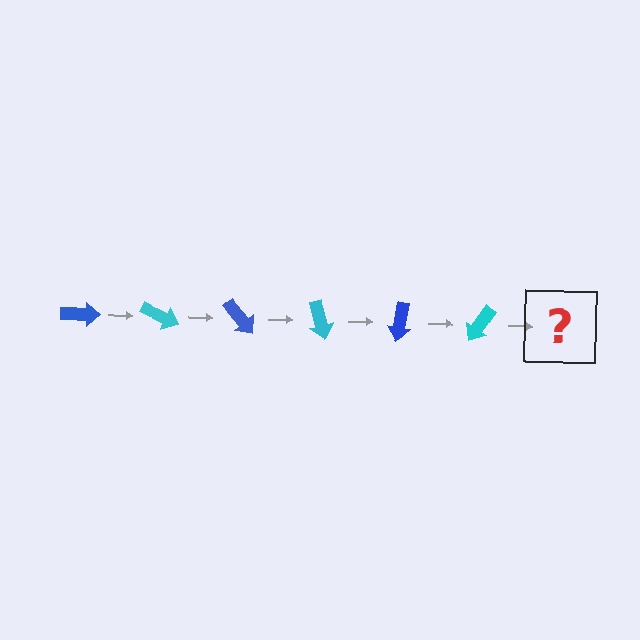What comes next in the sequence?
The next element should be a blue arrow, rotated 150 degrees from the start.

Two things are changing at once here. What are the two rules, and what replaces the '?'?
The two rules are that it rotates 25 degrees each step and the color cycles through blue and cyan. The '?' should be a blue arrow, rotated 150 degrees from the start.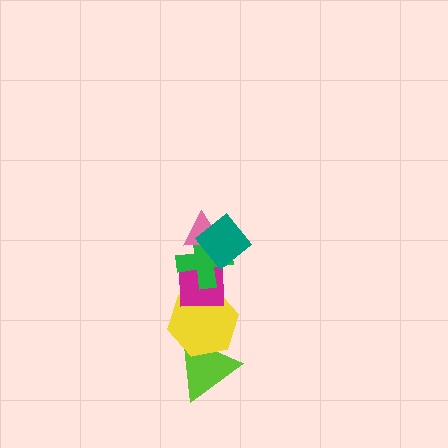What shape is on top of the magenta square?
The green cross is on top of the magenta square.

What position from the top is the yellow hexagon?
The yellow hexagon is 5th from the top.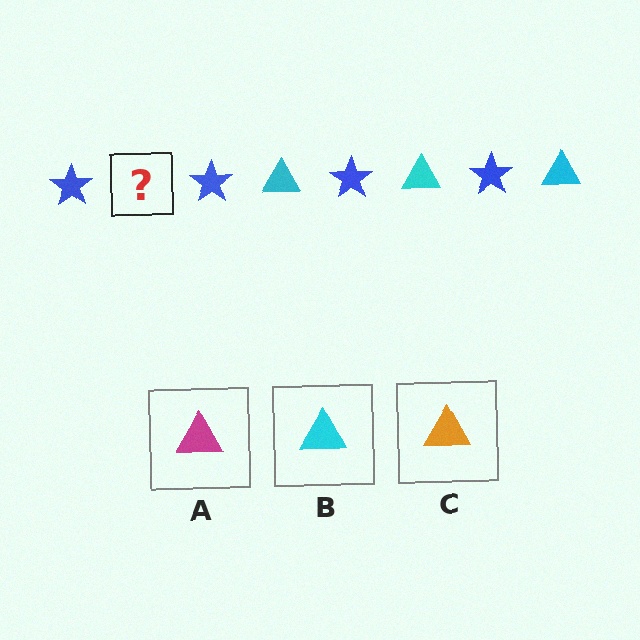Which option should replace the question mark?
Option B.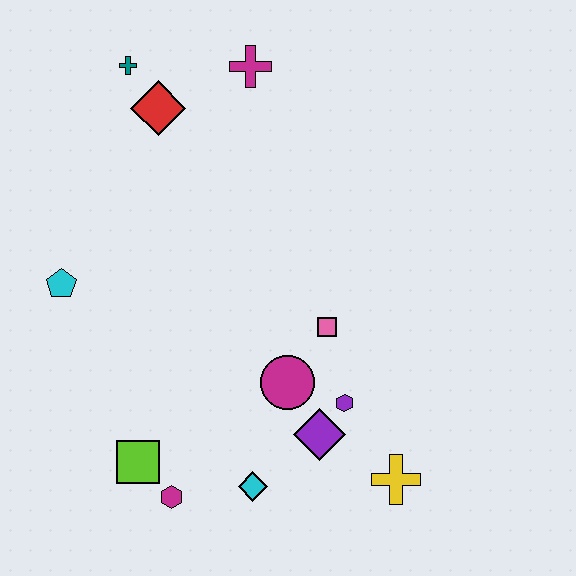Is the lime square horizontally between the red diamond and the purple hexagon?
No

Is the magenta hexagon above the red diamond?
No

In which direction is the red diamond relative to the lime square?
The red diamond is above the lime square.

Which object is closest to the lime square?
The magenta hexagon is closest to the lime square.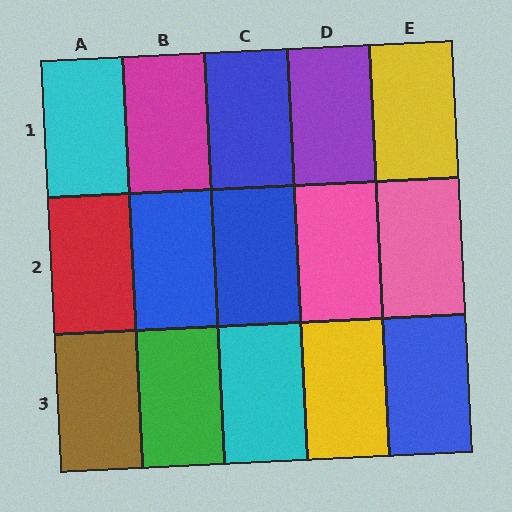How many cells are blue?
4 cells are blue.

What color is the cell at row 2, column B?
Blue.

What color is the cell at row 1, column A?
Cyan.